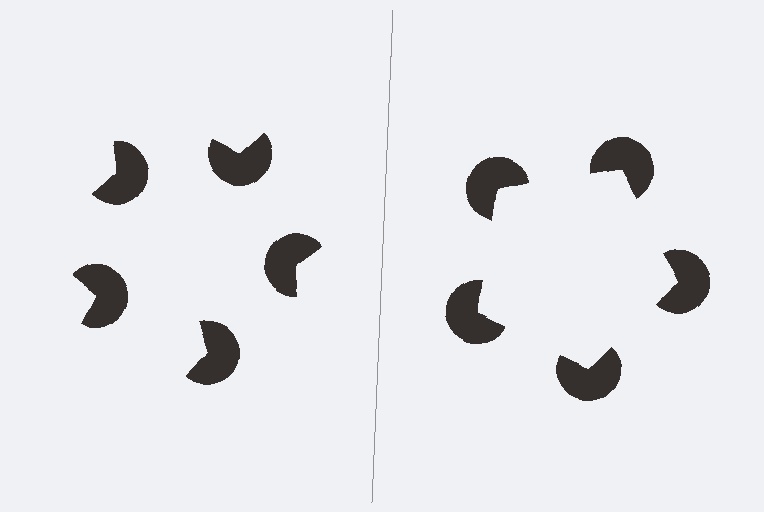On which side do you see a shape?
An illusory pentagon appears on the right side. On the left side the wedge cuts are rotated, so no coherent shape forms.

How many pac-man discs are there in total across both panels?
10 — 5 on each side.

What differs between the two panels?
The pac-man discs are positioned identically on both sides; only the wedge orientations differ. On the right they align to a pentagon; on the left they are misaligned.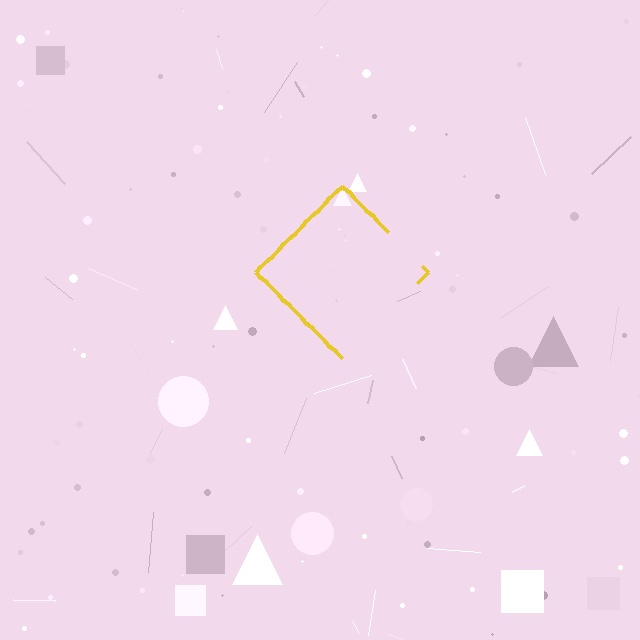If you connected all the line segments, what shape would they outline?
They would outline a diamond.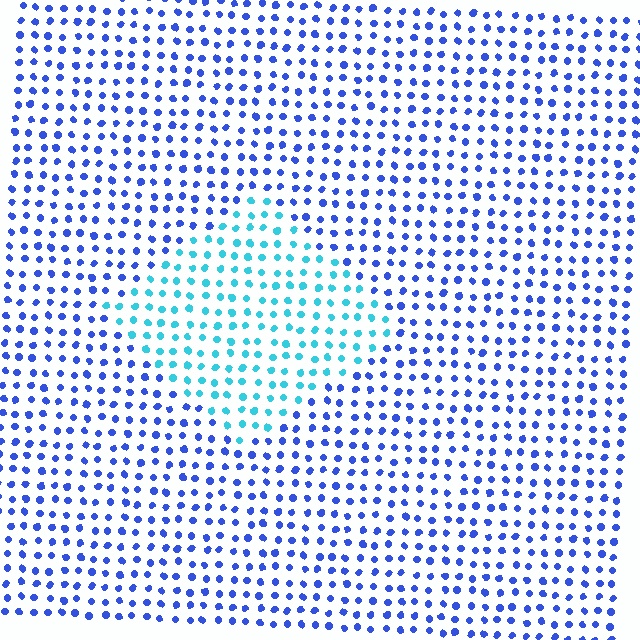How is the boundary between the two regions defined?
The boundary is defined purely by a slight shift in hue (about 44 degrees). Spacing, size, and orientation are identical on both sides.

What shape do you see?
I see a diamond.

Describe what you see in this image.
The image is filled with small blue elements in a uniform arrangement. A diamond-shaped region is visible where the elements are tinted to a slightly different hue, forming a subtle color boundary.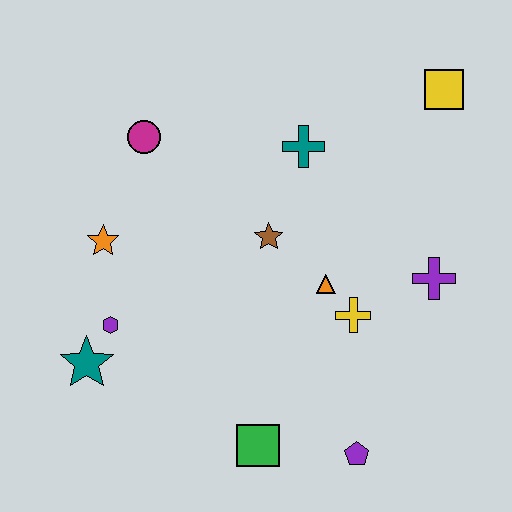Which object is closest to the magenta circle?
The orange star is closest to the magenta circle.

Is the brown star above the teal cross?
No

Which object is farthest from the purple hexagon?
The yellow square is farthest from the purple hexagon.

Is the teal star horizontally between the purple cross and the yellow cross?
No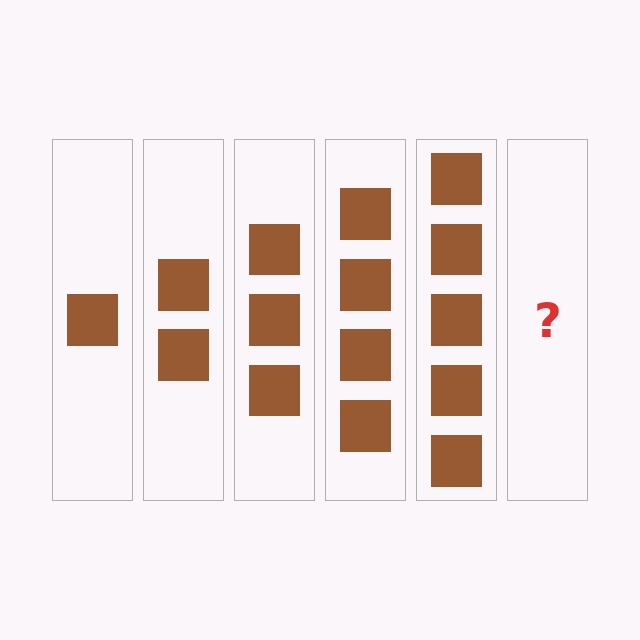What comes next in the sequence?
The next element should be 6 squares.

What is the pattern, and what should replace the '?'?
The pattern is that each step adds one more square. The '?' should be 6 squares.